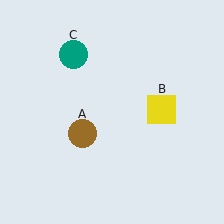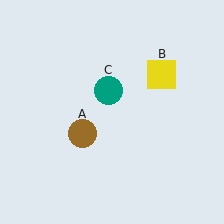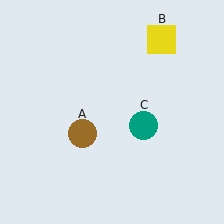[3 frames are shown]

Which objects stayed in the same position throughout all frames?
Brown circle (object A) remained stationary.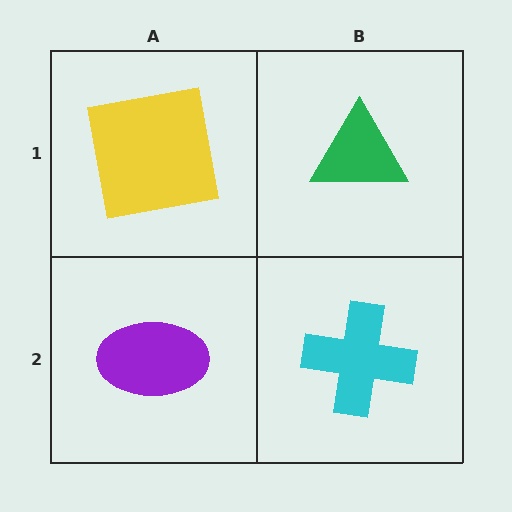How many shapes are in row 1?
2 shapes.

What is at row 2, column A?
A purple ellipse.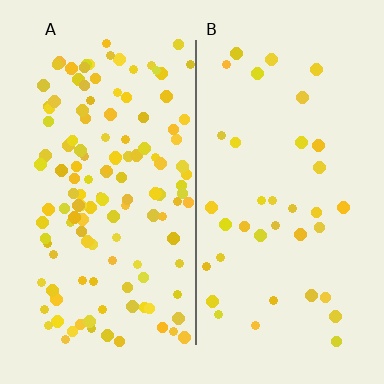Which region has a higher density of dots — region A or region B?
A (the left).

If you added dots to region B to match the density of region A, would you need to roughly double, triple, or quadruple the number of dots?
Approximately triple.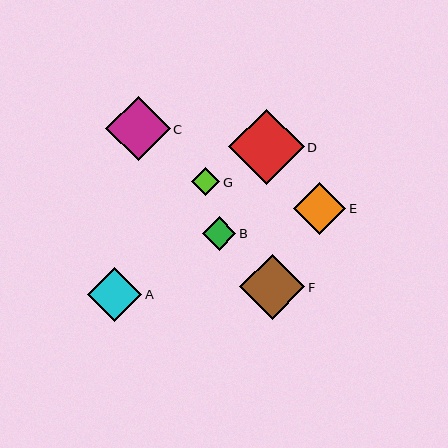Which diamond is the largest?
Diamond D is the largest with a size of approximately 76 pixels.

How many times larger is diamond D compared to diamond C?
Diamond D is approximately 1.2 times the size of diamond C.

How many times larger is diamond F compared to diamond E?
Diamond F is approximately 1.2 times the size of diamond E.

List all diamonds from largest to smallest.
From largest to smallest: D, F, C, A, E, B, G.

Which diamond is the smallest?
Diamond G is the smallest with a size of approximately 28 pixels.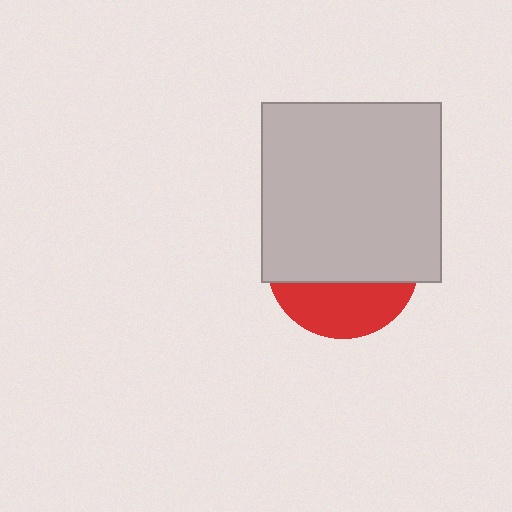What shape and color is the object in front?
The object in front is a light gray square.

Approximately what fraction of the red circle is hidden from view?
Roughly 67% of the red circle is hidden behind the light gray square.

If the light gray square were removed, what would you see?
You would see the complete red circle.